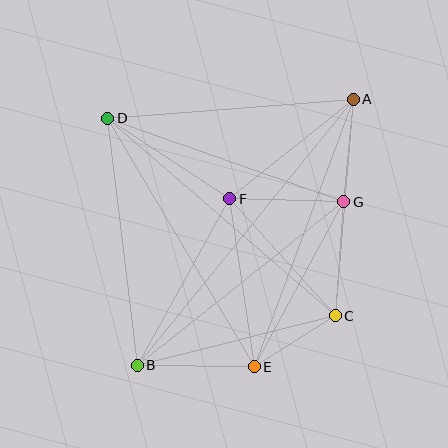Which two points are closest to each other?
Points C and E are closest to each other.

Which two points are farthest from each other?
Points A and B are farthest from each other.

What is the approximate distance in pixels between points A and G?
The distance between A and G is approximately 103 pixels.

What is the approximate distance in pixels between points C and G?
The distance between C and G is approximately 114 pixels.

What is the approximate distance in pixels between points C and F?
The distance between C and F is approximately 157 pixels.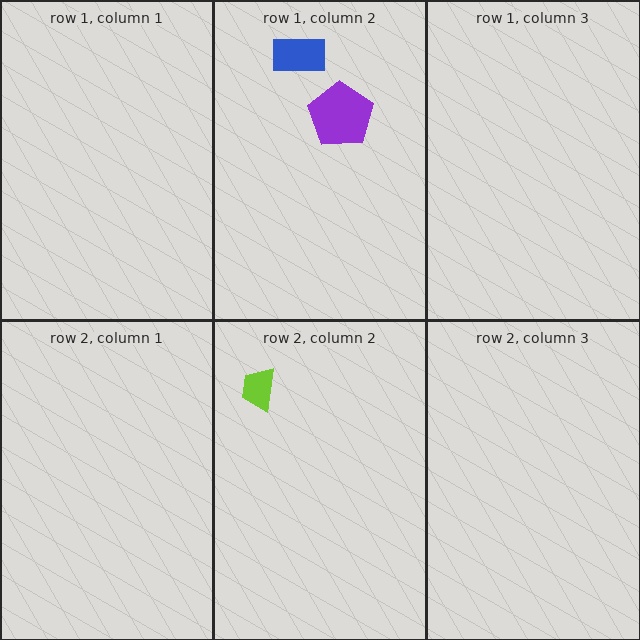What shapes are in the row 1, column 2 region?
The purple pentagon, the blue rectangle.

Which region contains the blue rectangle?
The row 1, column 2 region.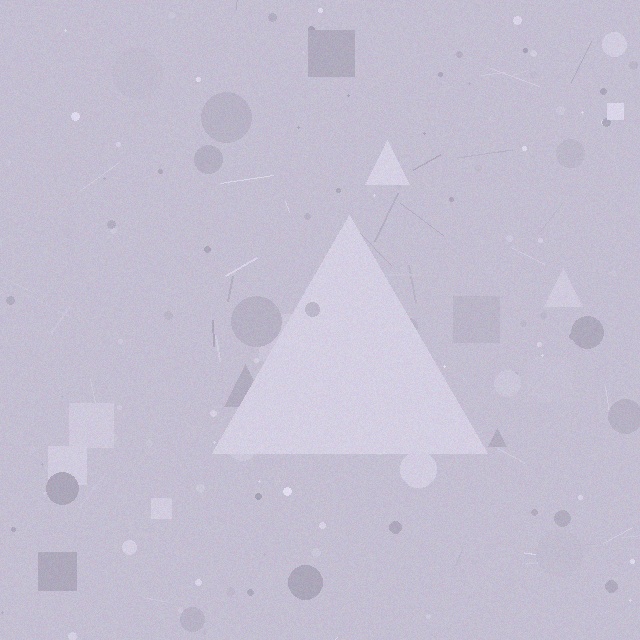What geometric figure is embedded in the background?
A triangle is embedded in the background.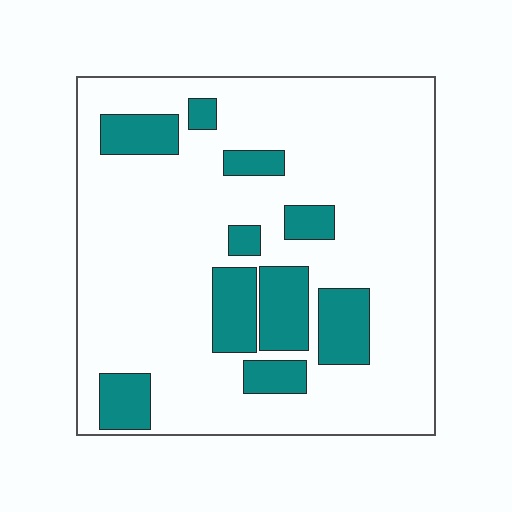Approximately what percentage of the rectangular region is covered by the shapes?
Approximately 20%.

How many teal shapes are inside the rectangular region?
10.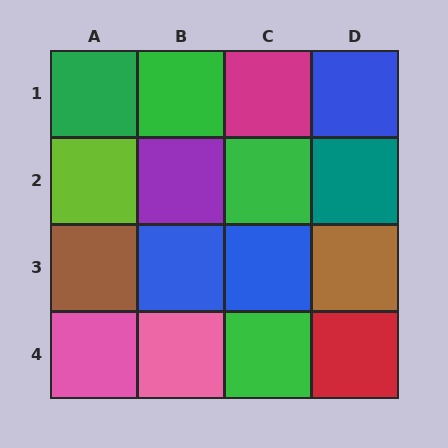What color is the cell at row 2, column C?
Green.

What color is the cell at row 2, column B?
Purple.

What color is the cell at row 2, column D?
Teal.